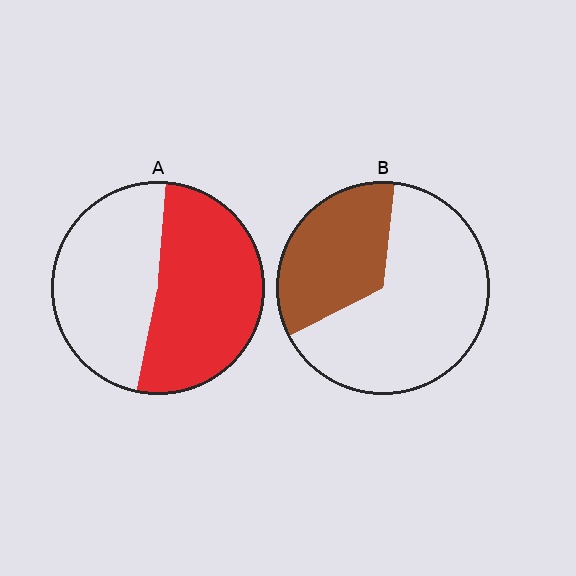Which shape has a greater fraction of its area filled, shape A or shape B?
Shape A.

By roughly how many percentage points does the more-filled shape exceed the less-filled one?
By roughly 20 percentage points (A over B).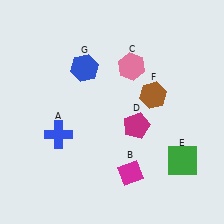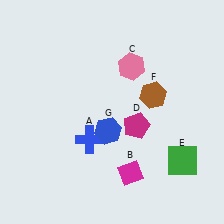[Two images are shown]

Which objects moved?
The objects that moved are: the blue cross (A), the blue hexagon (G).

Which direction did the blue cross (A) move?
The blue cross (A) moved right.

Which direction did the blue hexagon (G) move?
The blue hexagon (G) moved down.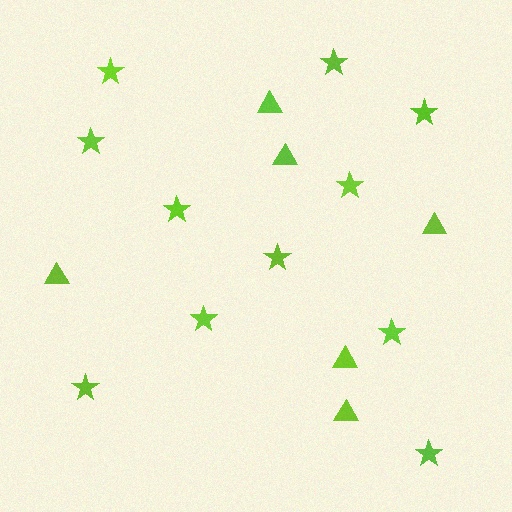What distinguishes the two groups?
There are 2 groups: one group of triangles (6) and one group of stars (11).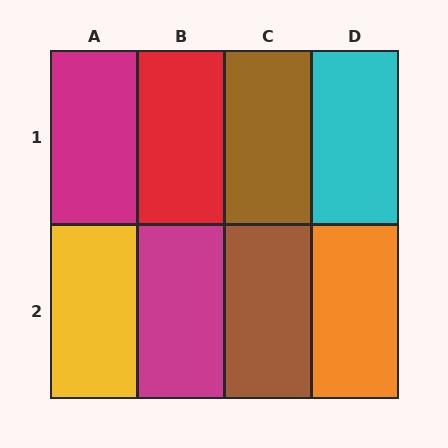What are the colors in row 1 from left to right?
Magenta, red, brown, cyan.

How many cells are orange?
1 cell is orange.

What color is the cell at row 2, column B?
Magenta.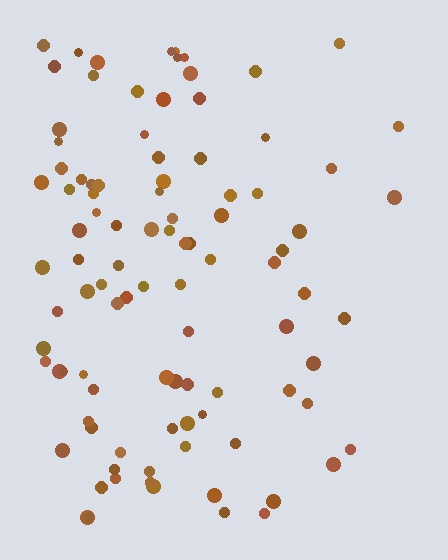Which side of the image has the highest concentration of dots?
The left.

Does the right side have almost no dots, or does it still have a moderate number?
Still a moderate number, just noticeably fewer than the left.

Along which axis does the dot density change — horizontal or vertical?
Horizontal.